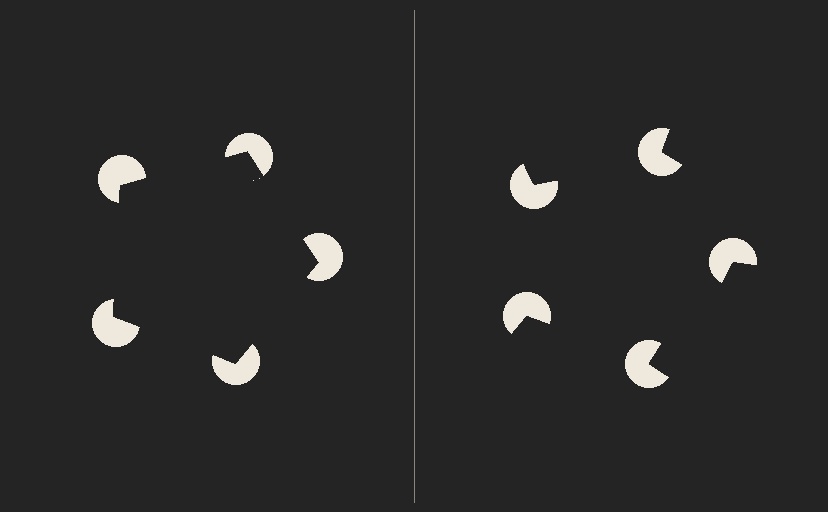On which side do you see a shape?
An illusory pentagon appears on the left side. On the right side the wedge cuts are rotated, so no coherent shape forms.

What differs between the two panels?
The pac-man discs are positioned identically on both sides; only the wedge orientations differ. On the left they align to a pentagon; on the right they are misaligned.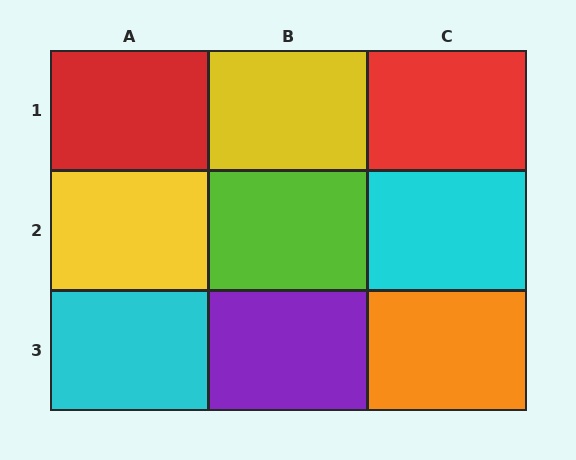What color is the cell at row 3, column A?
Cyan.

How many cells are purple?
1 cell is purple.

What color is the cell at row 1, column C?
Red.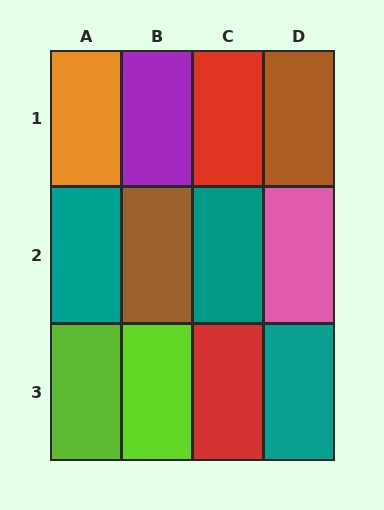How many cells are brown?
2 cells are brown.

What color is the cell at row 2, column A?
Teal.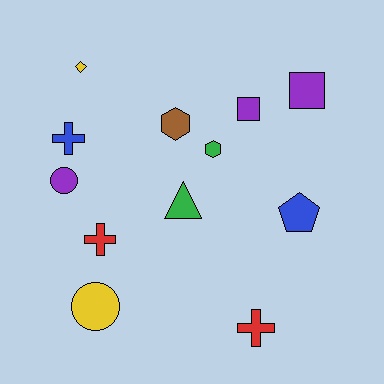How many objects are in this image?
There are 12 objects.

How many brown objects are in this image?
There is 1 brown object.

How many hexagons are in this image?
There are 2 hexagons.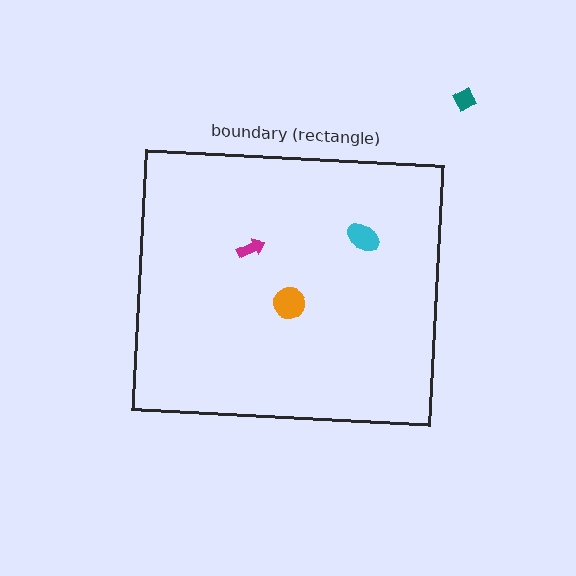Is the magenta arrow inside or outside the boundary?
Inside.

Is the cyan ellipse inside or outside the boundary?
Inside.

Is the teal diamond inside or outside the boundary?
Outside.